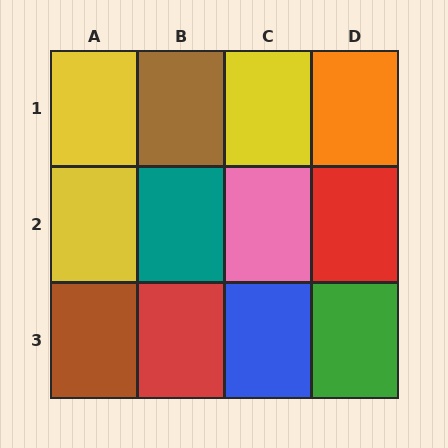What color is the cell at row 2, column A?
Yellow.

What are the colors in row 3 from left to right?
Brown, red, blue, green.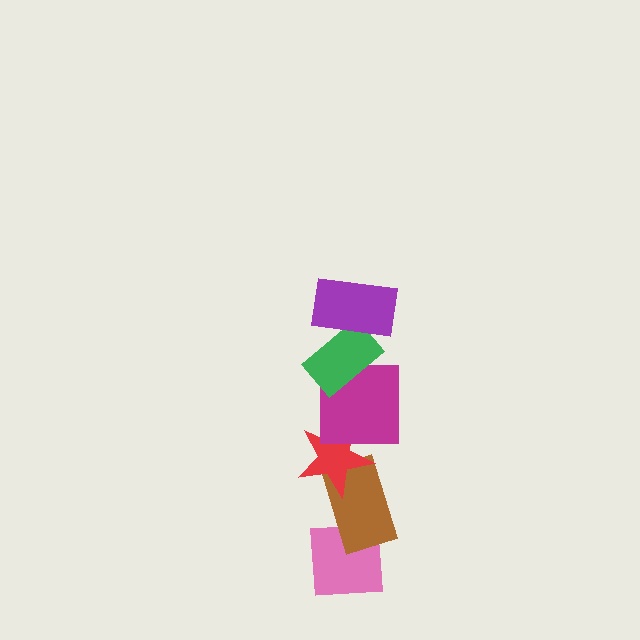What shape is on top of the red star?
The magenta square is on top of the red star.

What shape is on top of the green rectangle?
The purple rectangle is on top of the green rectangle.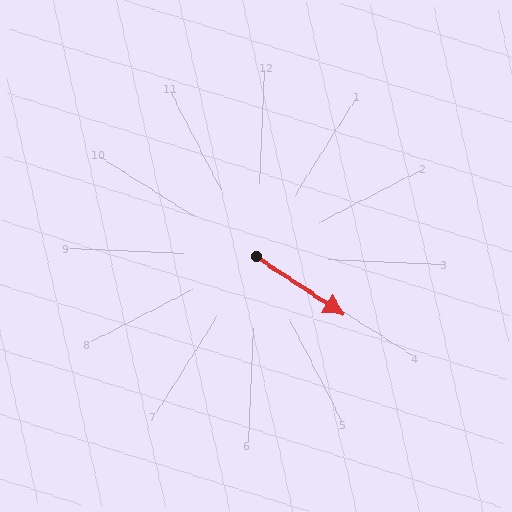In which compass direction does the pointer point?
Southeast.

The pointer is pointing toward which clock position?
Roughly 4 o'clock.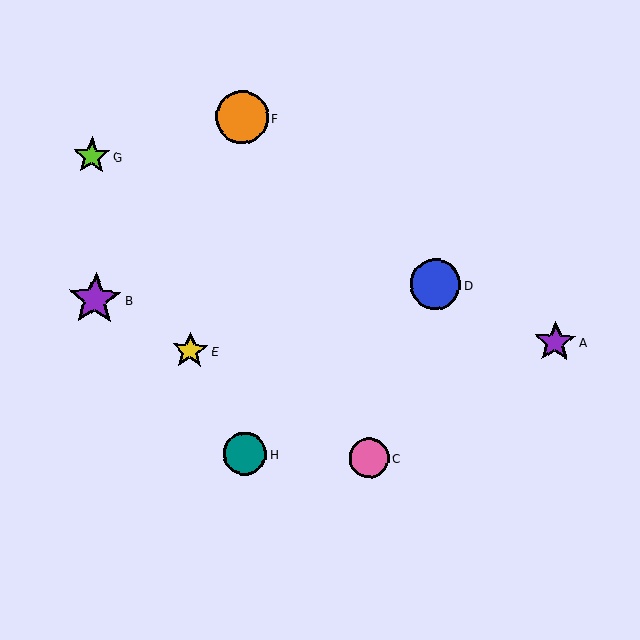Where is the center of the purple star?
The center of the purple star is at (95, 299).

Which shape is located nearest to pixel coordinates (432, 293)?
The blue circle (labeled D) at (435, 284) is nearest to that location.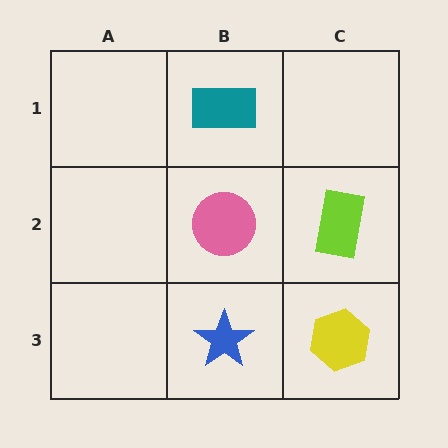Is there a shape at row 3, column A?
No, that cell is empty.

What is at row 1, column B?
A teal rectangle.